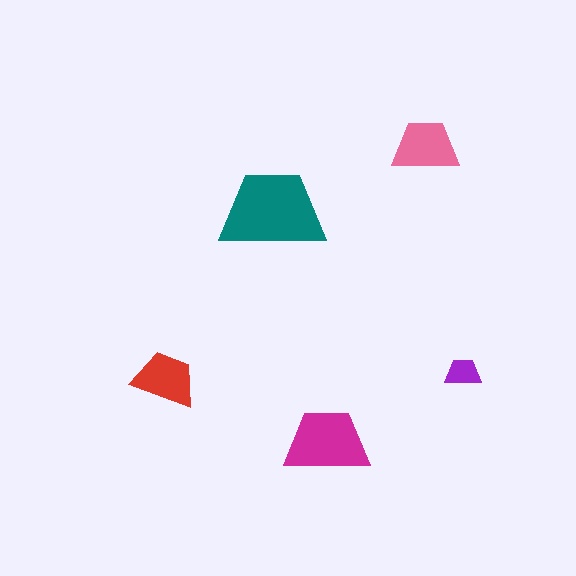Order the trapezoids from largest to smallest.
the teal one, the magenta one, the pink one, the red one, the purple one.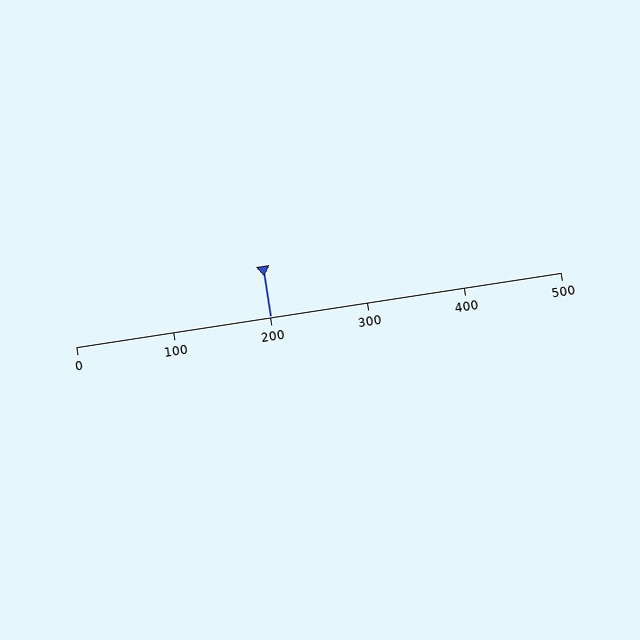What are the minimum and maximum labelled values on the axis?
The axis runs from 0 to 500.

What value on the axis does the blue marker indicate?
The marker indicates approximately 200.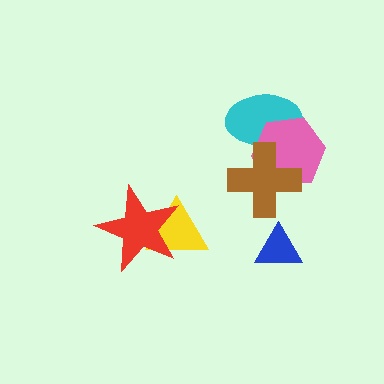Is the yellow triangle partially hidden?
Yes, it is partially covered by another shape.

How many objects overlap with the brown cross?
2 objects overlap with the brown cross.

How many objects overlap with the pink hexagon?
2 objects overlap with the pink hexagon.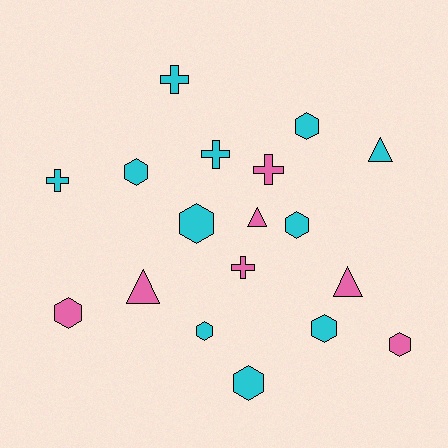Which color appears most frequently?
Cyan, with 11 objects.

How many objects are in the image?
There are 18 objects.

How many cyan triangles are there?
There is 1 cyan triangle.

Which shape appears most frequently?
Hexagon, with 9 objects.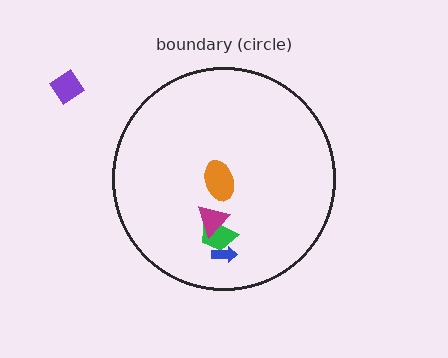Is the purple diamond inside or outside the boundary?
Outside.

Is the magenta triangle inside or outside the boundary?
Inside.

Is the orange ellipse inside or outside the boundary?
Inside.